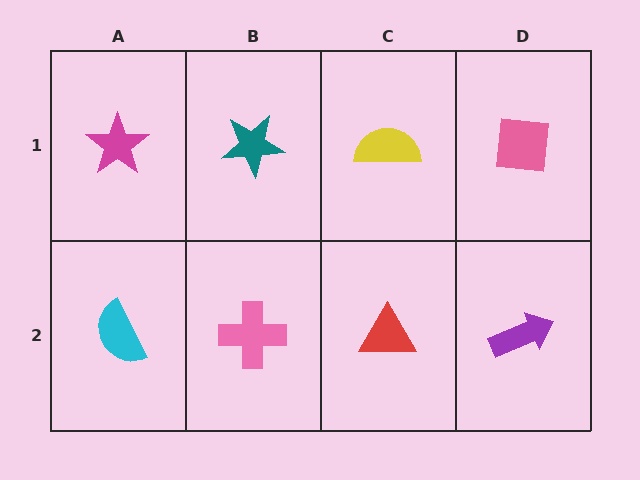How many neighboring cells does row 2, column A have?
2.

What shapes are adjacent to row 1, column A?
A cyan semicircle (row 2, column A), a teal star (row 1, column B).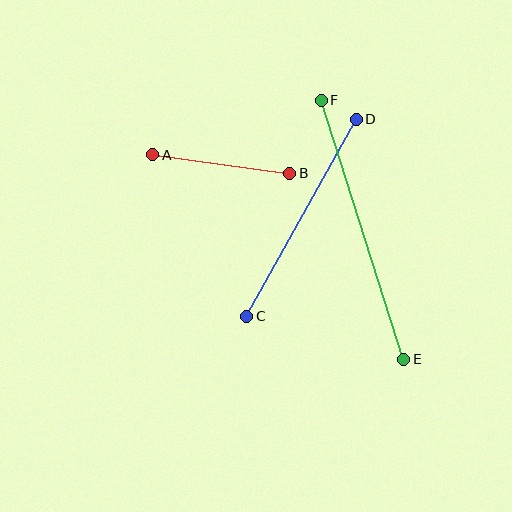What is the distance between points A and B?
The distance is approximately 139 pixels.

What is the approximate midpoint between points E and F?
The midpoint is at approximately (362, 230) pixels.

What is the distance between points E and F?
The distance is approximately 272 pixels.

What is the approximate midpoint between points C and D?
The midpoint is at approximately (302, 218) pixels.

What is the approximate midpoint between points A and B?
The midpoint is at approximately (221, 164) pixels.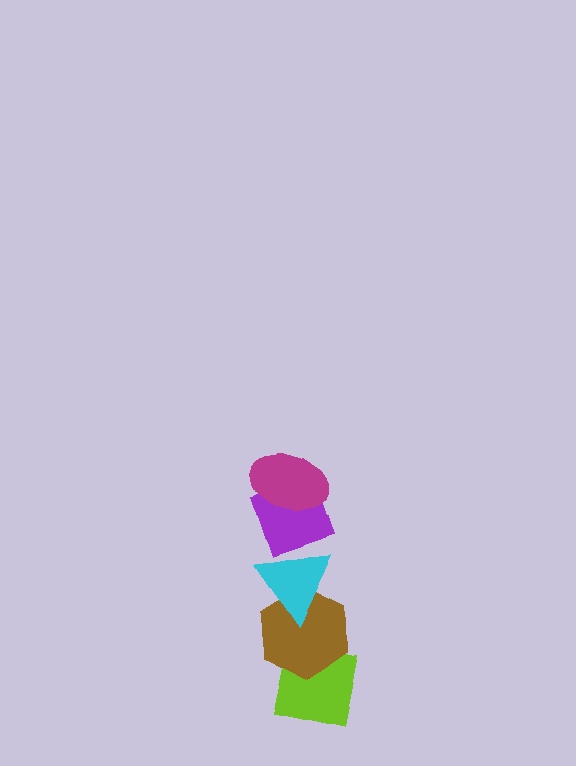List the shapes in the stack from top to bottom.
From top to bottom: the magenta ellipse, the purple diamond, the cyan triangle, the brown hexagon, the lime square.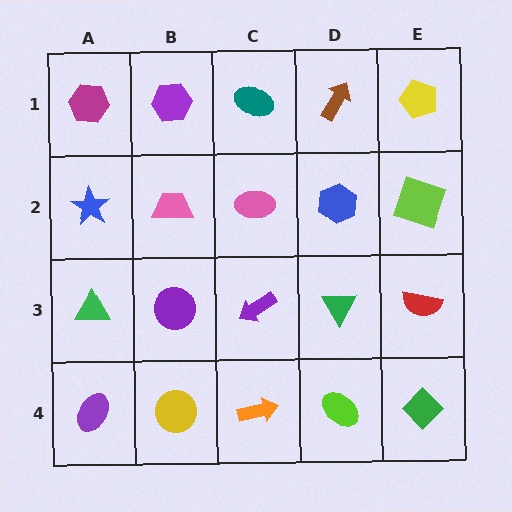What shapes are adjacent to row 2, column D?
A brown arrow (row 1, column D), a green triangle (row 3, column D), a pink ellipse (row 2, column C), a lime square (row 2, column E).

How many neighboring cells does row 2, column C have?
4.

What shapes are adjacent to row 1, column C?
A pink ellipse (row 2, column C), a purple hexagon (row 1, column B), a brown arrow (row 1, column D).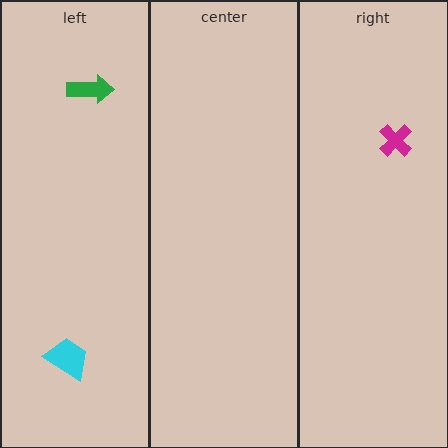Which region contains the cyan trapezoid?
The left region.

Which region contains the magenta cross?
The right region.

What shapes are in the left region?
The cyan trapezoid, the green arrow.